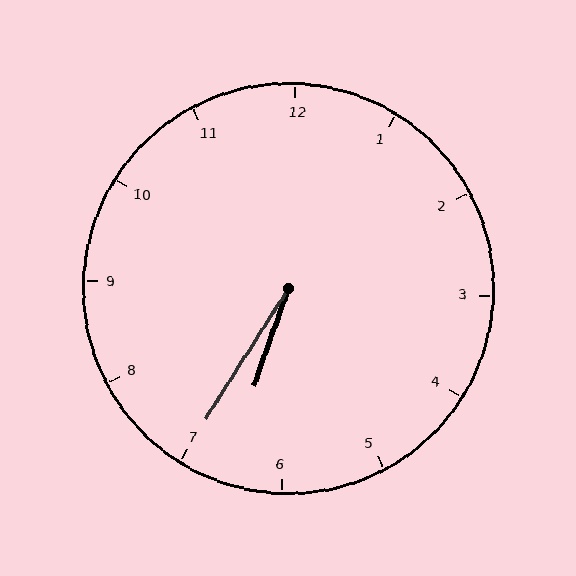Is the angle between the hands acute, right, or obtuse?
It is acute.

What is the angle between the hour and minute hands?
Approximately 12 degrees.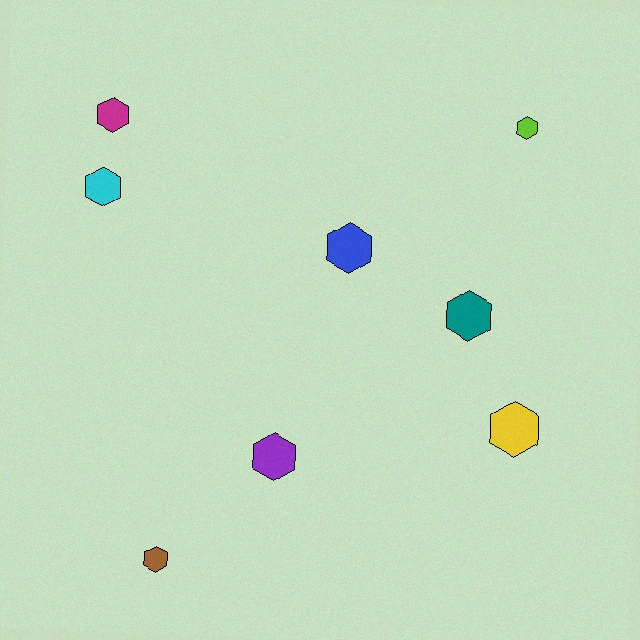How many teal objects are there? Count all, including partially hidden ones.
There is 1 teal object.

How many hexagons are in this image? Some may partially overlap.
There are 8 hexagons.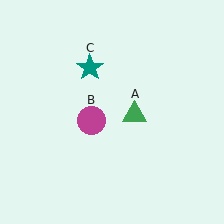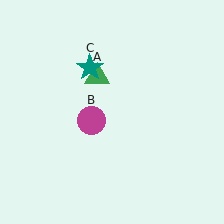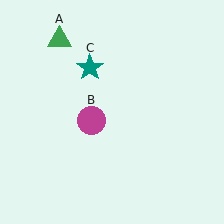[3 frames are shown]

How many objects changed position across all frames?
1 object changed position: green triangle (object A).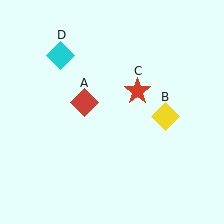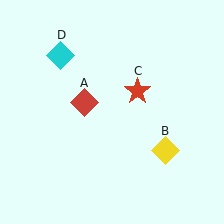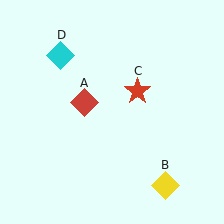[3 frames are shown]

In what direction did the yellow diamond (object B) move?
The yellow diamond (object B) moved down.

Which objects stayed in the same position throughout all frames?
Red diamond (object A) and red star (object C) and cyan diamond (object D) remained stationary.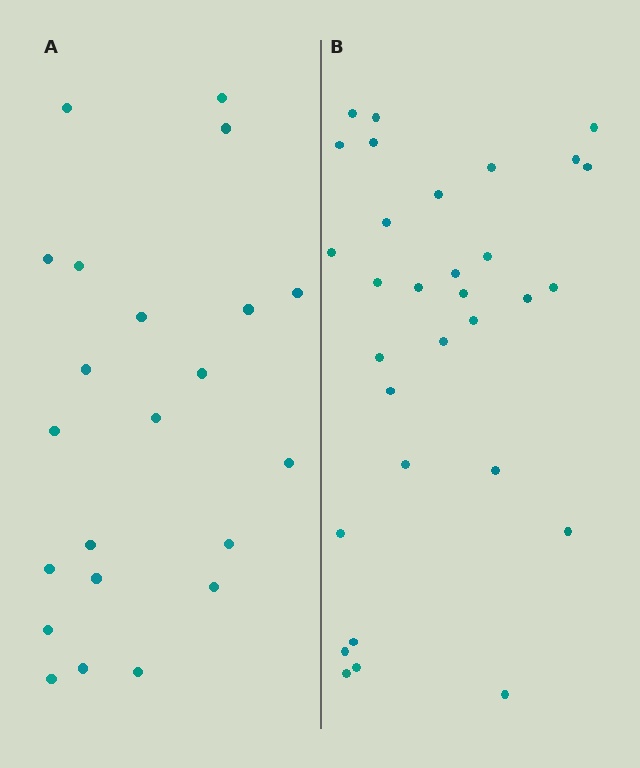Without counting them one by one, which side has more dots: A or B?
Region B (the right region) has more dots.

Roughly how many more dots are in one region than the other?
Region B has roughly 8 or so more dots than region A.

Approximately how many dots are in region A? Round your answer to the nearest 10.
About 20 dots. (The exact count is 22, which rounds to 20.)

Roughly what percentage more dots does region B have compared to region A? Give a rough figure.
About 40% more.